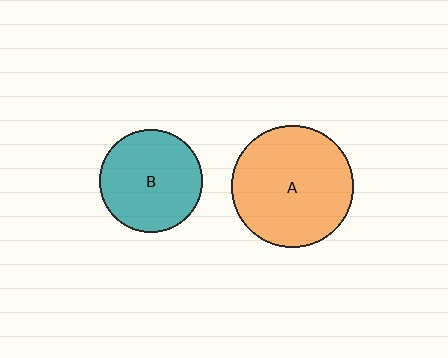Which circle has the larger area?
Circle A (orange).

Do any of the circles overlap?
No, none of the circles overlap.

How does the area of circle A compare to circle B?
Approximately 1.4 times.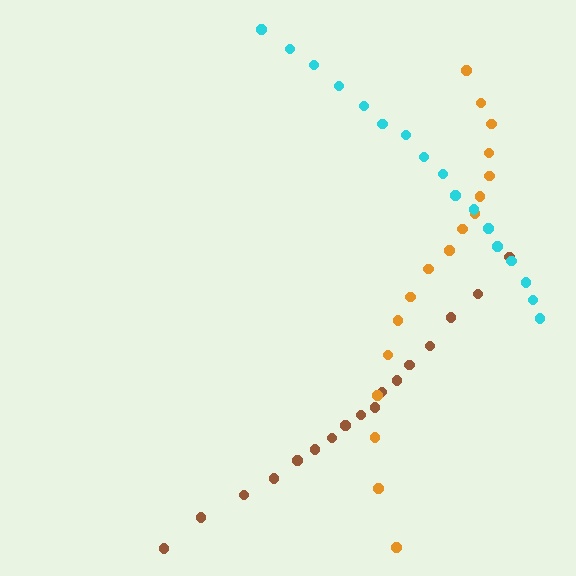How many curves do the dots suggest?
There are 3 distinct paths.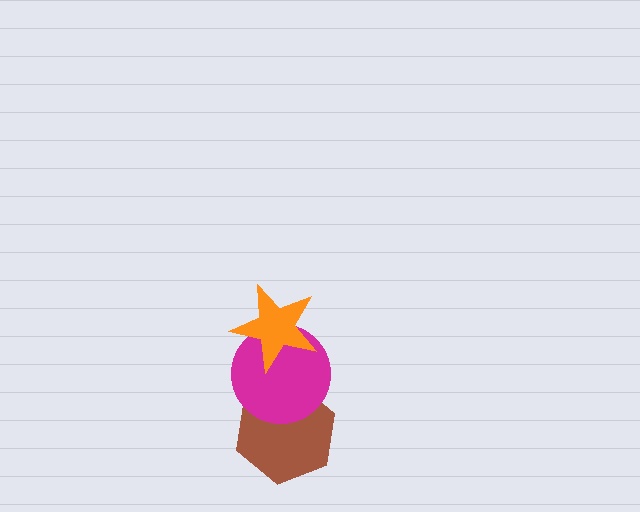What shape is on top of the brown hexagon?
The magenta circle is on top of the brown hexagon.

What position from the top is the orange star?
The orange star is 1st from the top.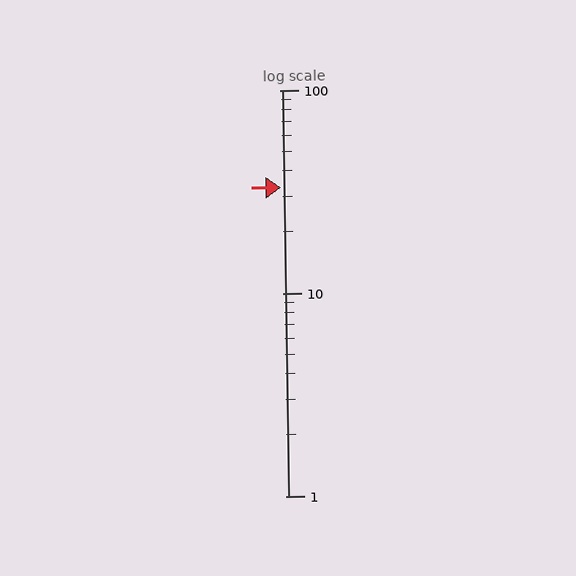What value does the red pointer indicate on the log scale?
The pointer indicates approximately 33.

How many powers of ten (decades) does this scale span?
The scale spans 2 decades, from 1 to 100.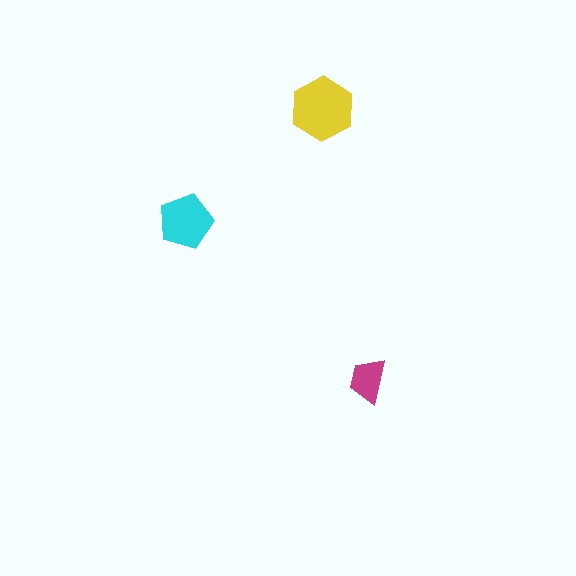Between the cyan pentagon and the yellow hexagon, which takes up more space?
The yellow hexagon.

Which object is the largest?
The yellow hexagon.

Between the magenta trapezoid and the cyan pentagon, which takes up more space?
The cyan pentagon.